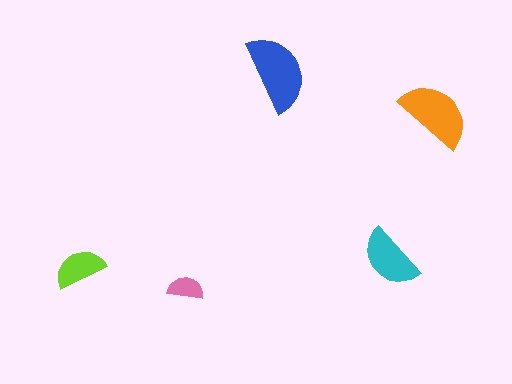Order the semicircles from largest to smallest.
the blue one, the orange one, the cyan one, the lime one, the pink one.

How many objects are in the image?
There are 5 objects in the image.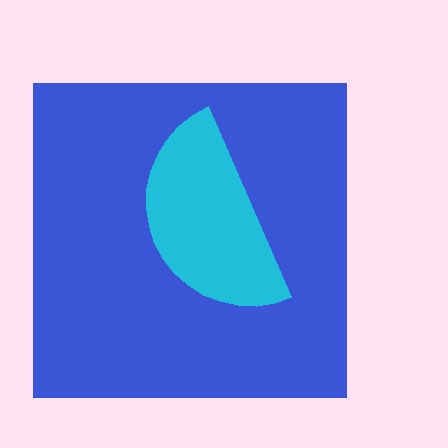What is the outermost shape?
The blue square.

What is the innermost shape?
The cyan semicircle.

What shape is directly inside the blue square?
The cyan semicircle.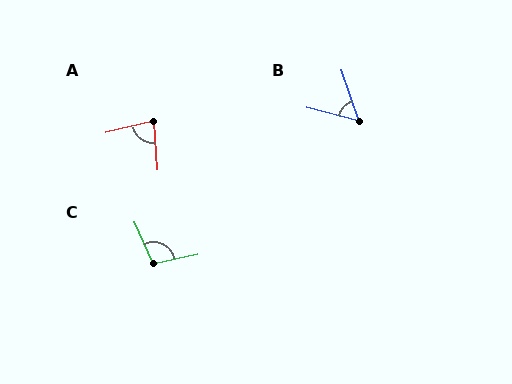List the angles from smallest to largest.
B (57°), A (80°), C (102°).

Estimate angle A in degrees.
Approximately 80 degrees.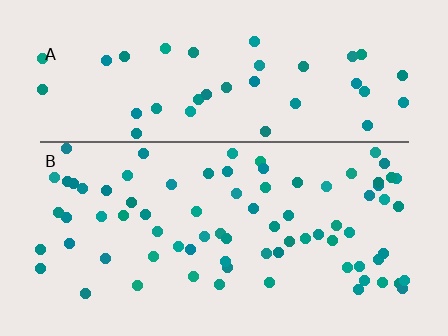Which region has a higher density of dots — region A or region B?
B (the bottom).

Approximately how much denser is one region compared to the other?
Approximately 1.8× — region B over region A.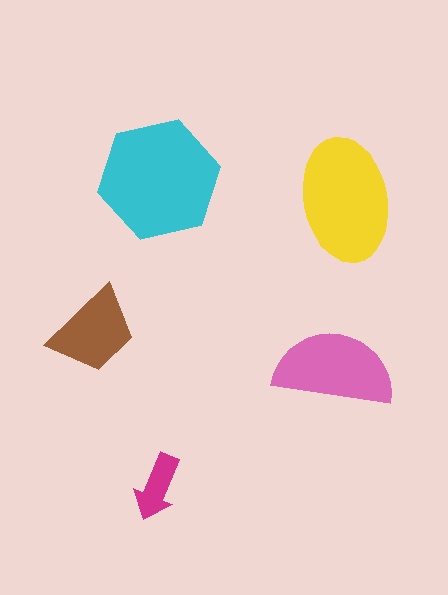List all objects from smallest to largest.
The magenta arrow, the brown trapezoid, the pink semicircle, the yellow ellipse, the cyan hexagon.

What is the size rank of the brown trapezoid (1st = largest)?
4th.